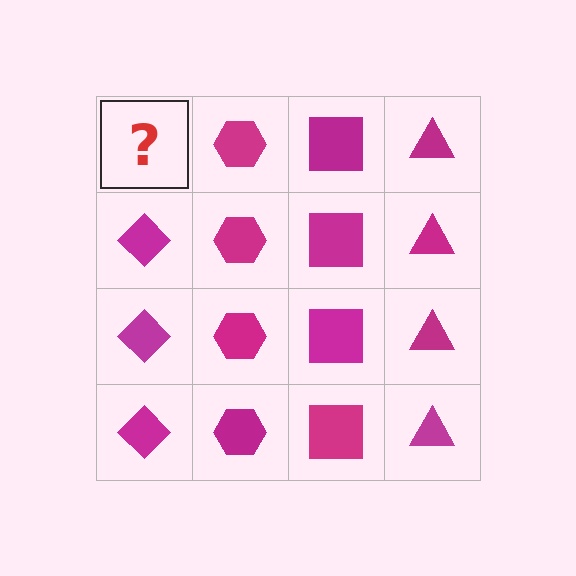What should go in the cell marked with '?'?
The missing cell should contain a magenta diamond.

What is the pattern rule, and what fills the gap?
The rule is that each column has a consistent shape. The gap should be filled with a magenta diamond.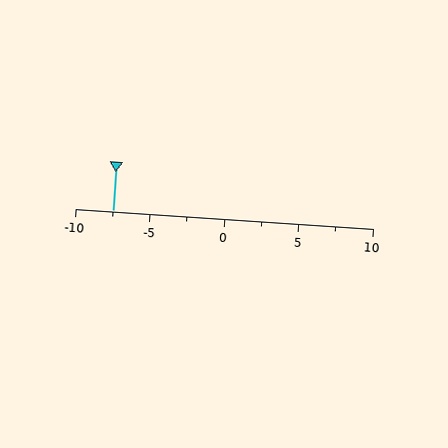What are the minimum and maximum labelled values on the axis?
The axis runs from -10 to 10.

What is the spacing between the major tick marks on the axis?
The major ticks are spaced 5 apart.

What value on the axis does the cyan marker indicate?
The marker indicates approximately -7.5.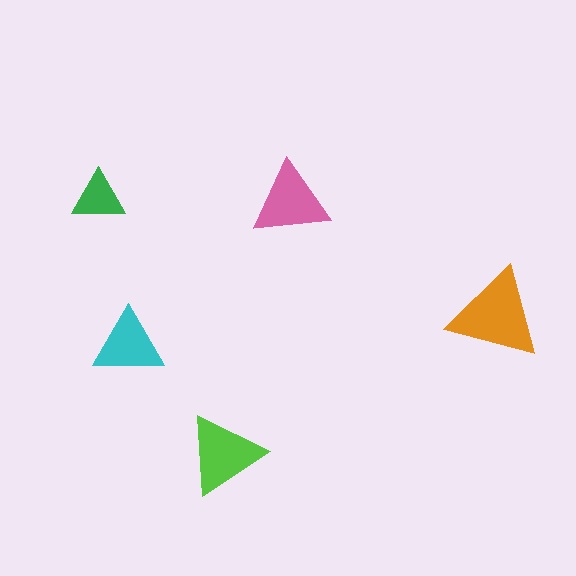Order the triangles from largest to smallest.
the orange one, the lime one, the pink one, the cyan one, the green one.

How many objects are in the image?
There are 5 objects in the image.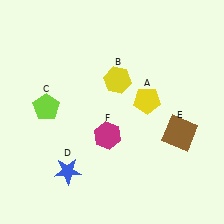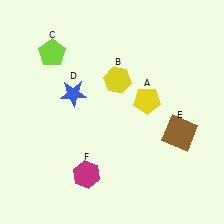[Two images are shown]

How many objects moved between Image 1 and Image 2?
3 objects moved between the two images.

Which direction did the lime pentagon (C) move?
The lime pentagon (C) moved up.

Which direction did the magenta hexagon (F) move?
The magenta hexagon (F) moved down.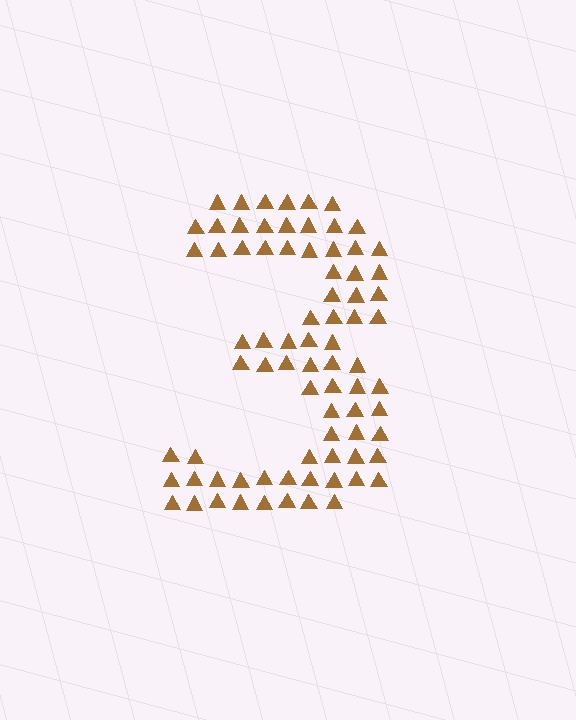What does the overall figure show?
The overall figure shows the digit 3.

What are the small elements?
The small elements are triangles.